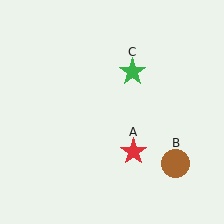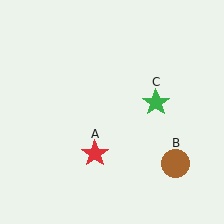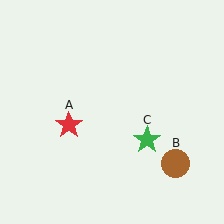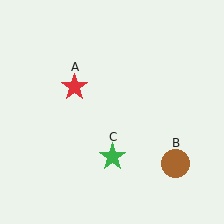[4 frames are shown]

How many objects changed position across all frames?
2 objects changed position: red star (object A), green star (object C).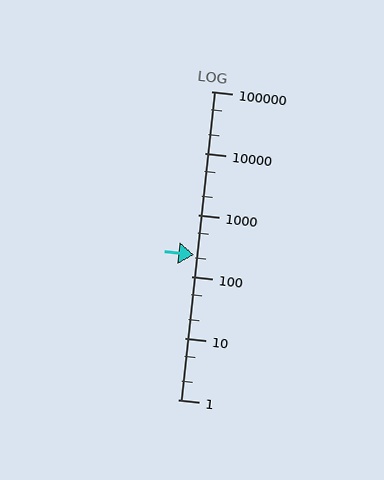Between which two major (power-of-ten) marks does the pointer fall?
The pointer is between 100 and 1000.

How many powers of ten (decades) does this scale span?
The scale spans 5 decades, from 1 to 100000.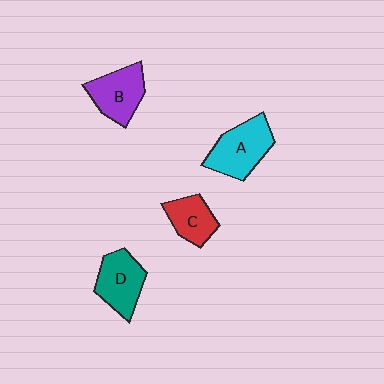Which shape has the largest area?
Shape A (cyan).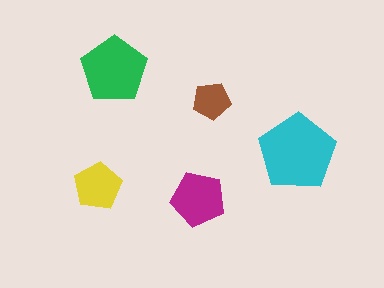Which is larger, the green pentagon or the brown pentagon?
The green one.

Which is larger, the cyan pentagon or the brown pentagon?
The cyan one.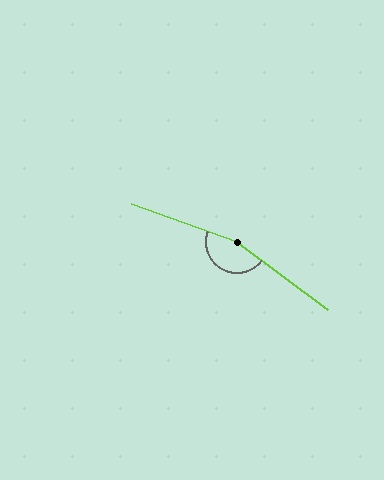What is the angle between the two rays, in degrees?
Approximately 163 degrees.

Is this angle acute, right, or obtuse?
It is obtuse.